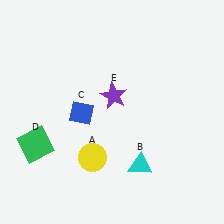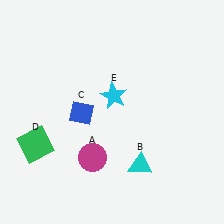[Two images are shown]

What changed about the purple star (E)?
In Image 1, E is purple. In Image 2, it changed to cyan.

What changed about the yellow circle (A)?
In Image 1, A is yellow. In Image 2, it changed to magenta.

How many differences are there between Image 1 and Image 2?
There are 2 differences between the two images.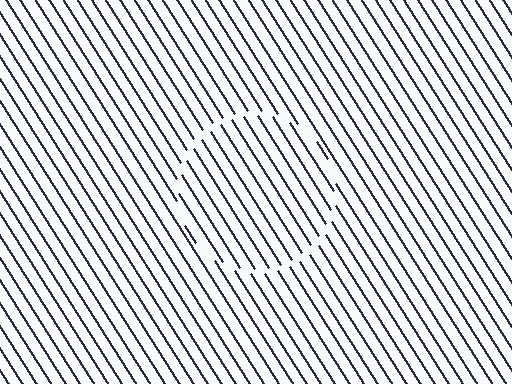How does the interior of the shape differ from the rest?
The interior of the shape contains the same grating, shifted by half a period — the contour is defined by the phase discontinuity where line-ends from the inner and outer gratings abut.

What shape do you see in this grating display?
An illusory circle. The interior of the shape contains the same grating, shifted by half a period — the contour is defined by the phase discontinuity where line-ends from the inner and outer gratings abut.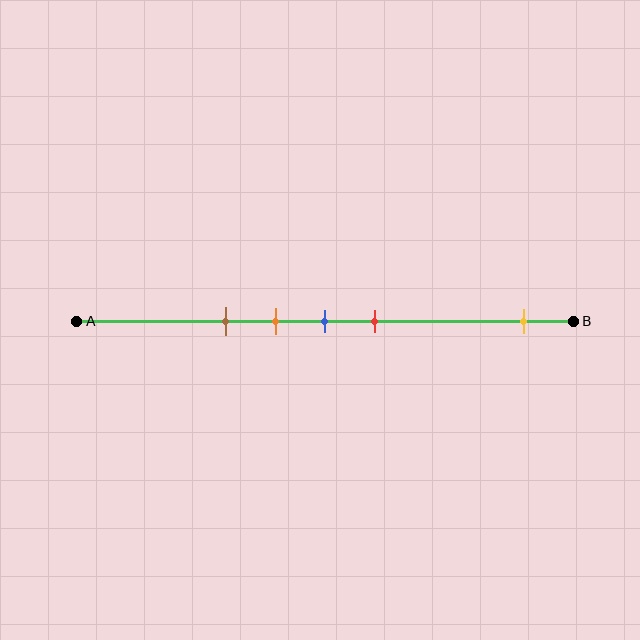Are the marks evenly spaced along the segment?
No, the marks are not evenly spaced.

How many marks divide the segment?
There are 5 marks dividing the segment.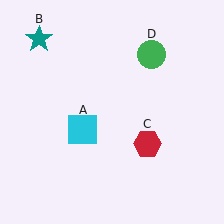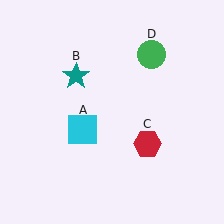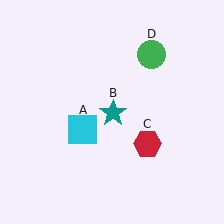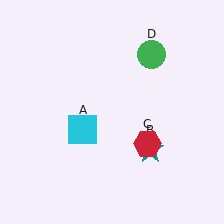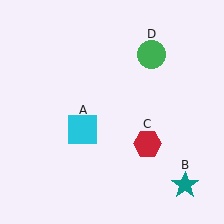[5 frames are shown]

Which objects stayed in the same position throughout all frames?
Cyan square (object A) and red hexagon (object C) and green circle (object D) remained stationary.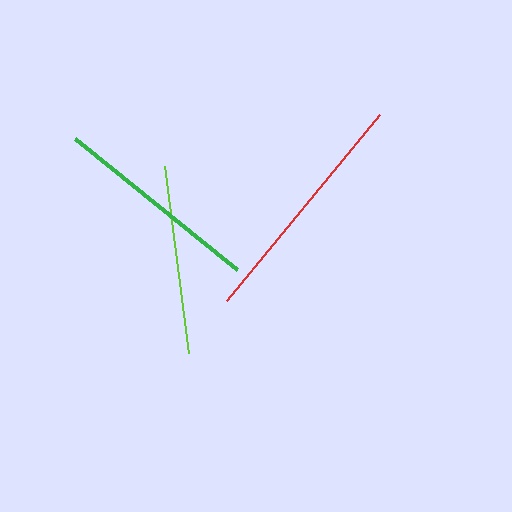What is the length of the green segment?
The green segment is approximately 209 pixels long.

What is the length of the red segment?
The red segment is approximately 241 pixels long.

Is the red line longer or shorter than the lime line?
The red line is longer than the lime line.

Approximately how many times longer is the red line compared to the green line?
The red line is approximately 1.2 times the length of the green line.